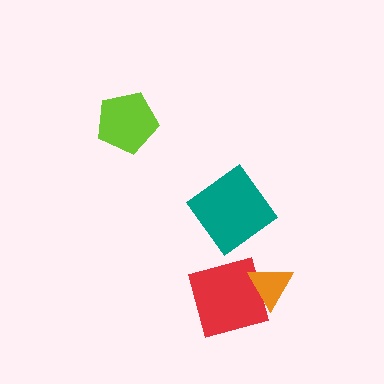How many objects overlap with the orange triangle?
1 object overlaps with the orange triangle.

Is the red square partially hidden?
Yes, it is partially covered by another shape.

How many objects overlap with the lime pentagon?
0 objects overlap with the lime pentagon.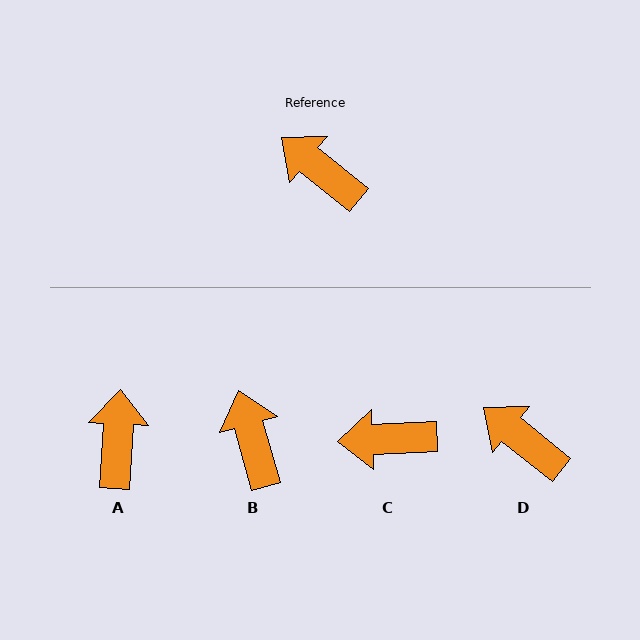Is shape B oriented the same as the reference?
No, it is off by about 35 degrees.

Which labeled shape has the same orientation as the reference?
D.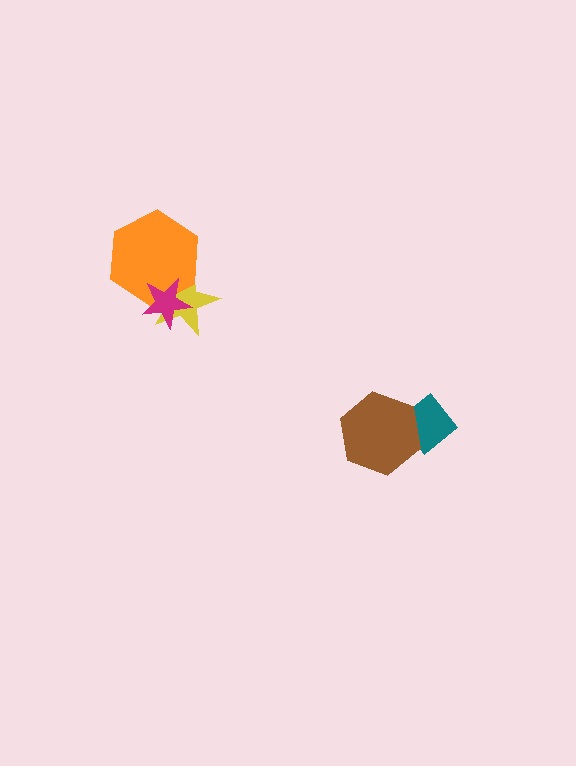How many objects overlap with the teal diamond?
1 object overlaps with the teal diamond.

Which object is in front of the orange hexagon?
The magenta star is in front of the orange hexagon.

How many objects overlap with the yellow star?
2 objects overlap with the yellow star.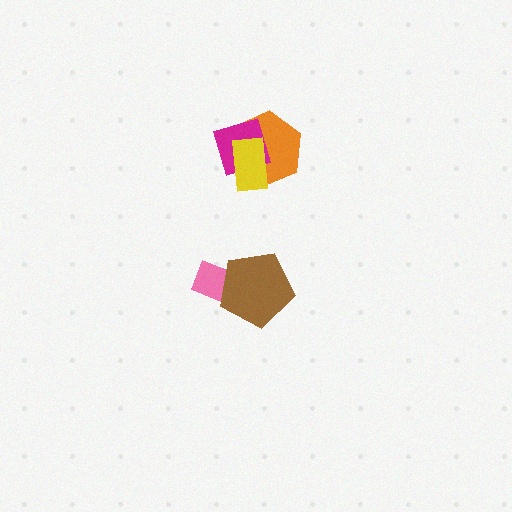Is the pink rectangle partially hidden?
Yes, it is partially covered by another shape.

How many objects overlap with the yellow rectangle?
2 objects overlap with the yellow rectangle.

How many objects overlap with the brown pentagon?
1 object overlaps with the brown pentagon.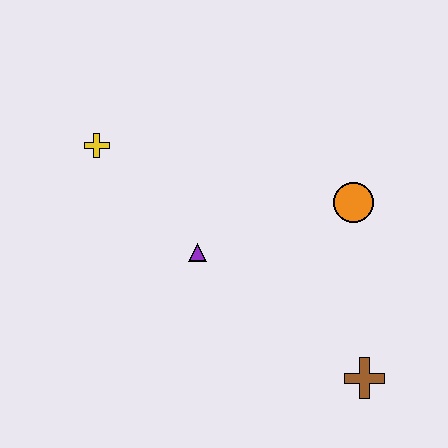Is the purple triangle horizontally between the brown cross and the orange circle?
No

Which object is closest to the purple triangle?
The yellow cross is closest to the purple triangle.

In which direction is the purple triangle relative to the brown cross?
The purple triangle is to the left of the brown cross.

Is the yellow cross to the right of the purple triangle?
No